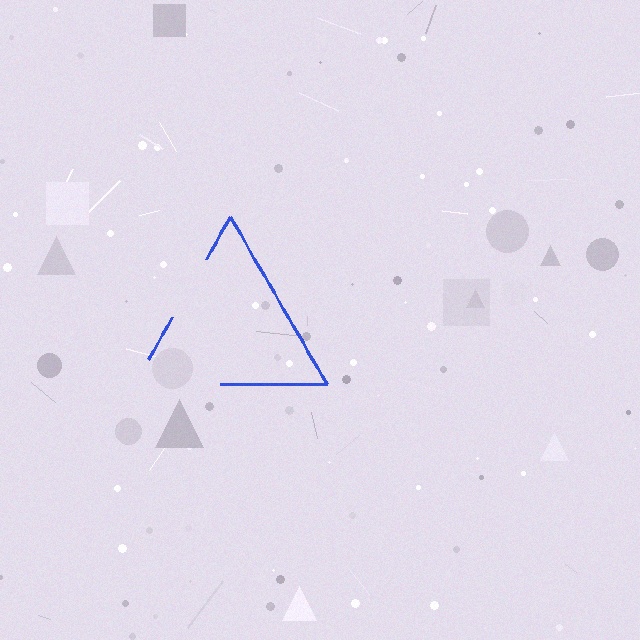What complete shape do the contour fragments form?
The contour fragments form a triangle.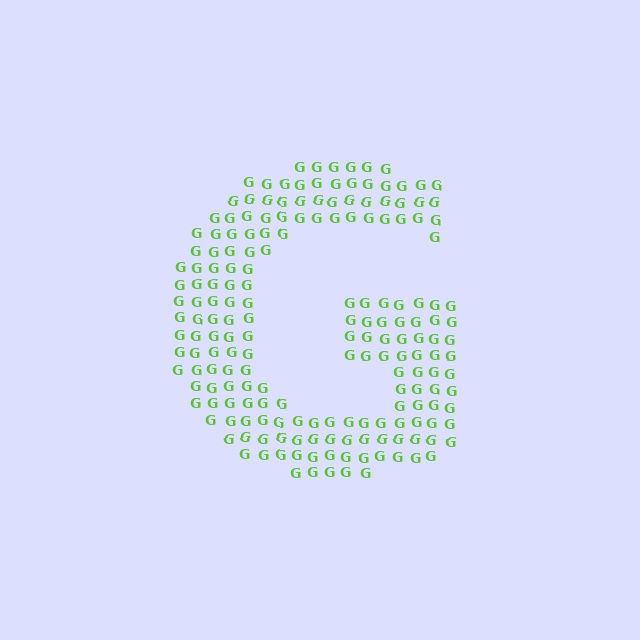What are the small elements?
The small elements are letter G's.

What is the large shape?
The large shape is the letter G.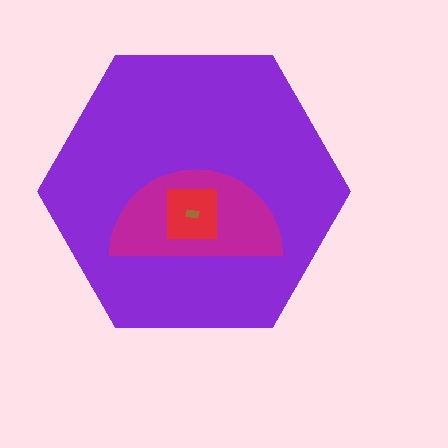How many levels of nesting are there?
4.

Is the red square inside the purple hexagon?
Yes.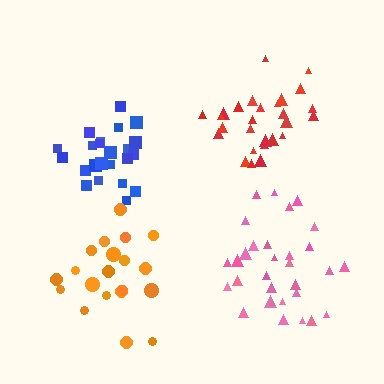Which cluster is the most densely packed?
Blue.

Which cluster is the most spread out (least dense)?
Orange.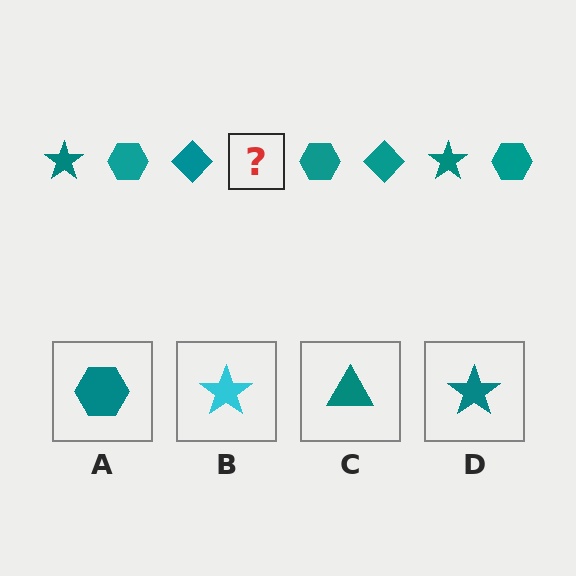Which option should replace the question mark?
Option D.